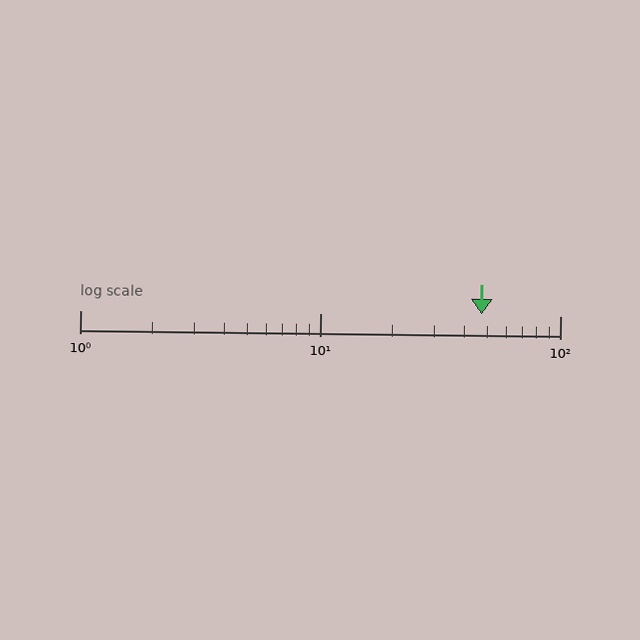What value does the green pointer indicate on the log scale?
The pointer indicates approximately 47.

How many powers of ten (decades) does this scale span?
The scale spans 2 decades, from 1 to 100.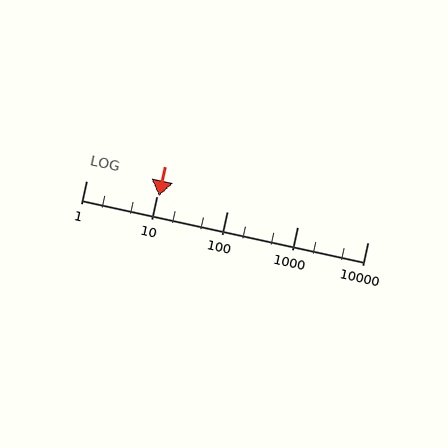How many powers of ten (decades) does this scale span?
The scale spans 4 decades, from 1 to 10000.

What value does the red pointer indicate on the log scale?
The pointer indicates approximately 11.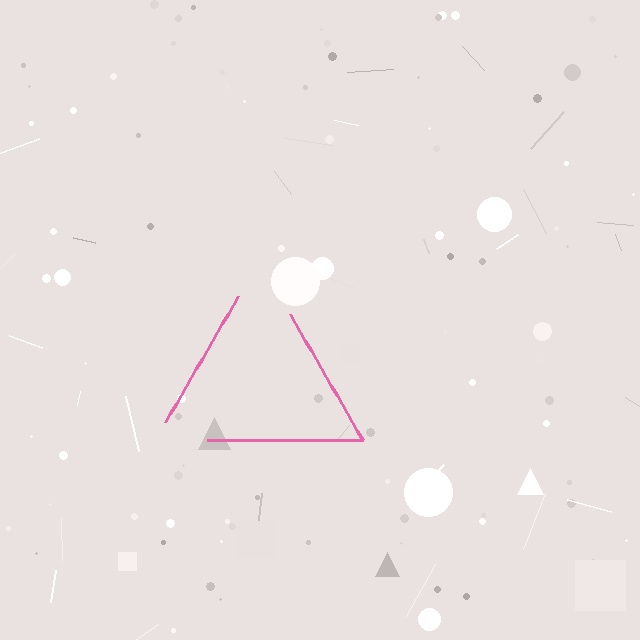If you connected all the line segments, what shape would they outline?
They would outline a triangle.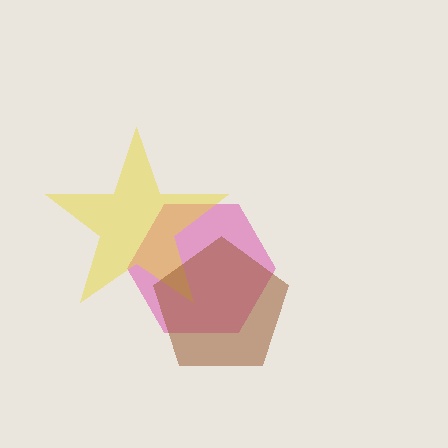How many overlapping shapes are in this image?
There are 3 overlapping shapes in the image.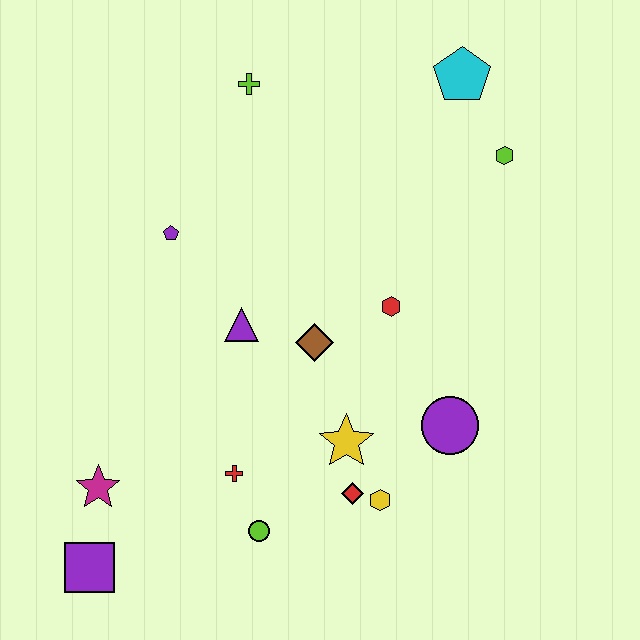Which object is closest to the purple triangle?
The brown diamond is closest to the purple triangle.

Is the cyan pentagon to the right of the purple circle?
Yes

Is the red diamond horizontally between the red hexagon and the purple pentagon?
Yes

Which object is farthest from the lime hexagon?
The purple square is farthest from the lime hexagon.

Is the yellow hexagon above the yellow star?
No